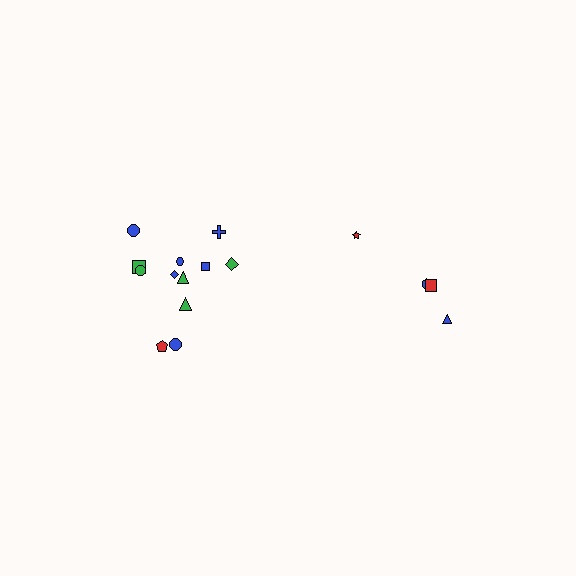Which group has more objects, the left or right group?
The left group.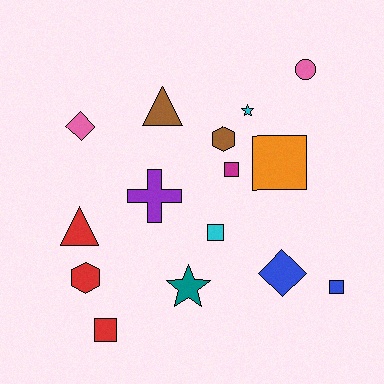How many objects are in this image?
There are 15 objects.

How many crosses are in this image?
There is 1 cross.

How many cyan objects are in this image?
There are 2 cyan objects.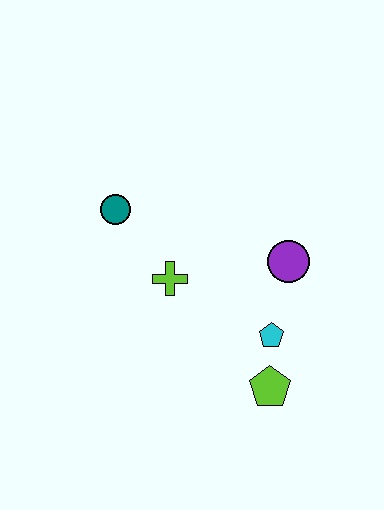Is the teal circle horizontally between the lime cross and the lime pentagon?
No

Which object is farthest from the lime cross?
The lime pentagon is farthest from the lime cross.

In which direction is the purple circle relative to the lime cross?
The purple circle is to the right of the lime cross.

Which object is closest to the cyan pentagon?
The lime pentagon is closest to the cyan pentagon.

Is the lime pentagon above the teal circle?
No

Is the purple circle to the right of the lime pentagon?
Yes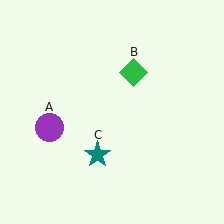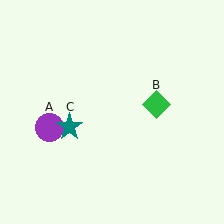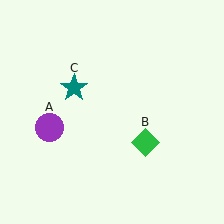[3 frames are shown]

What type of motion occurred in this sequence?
The green diamond (object B), teal star (object C) rotated clockwise around the center of the scene.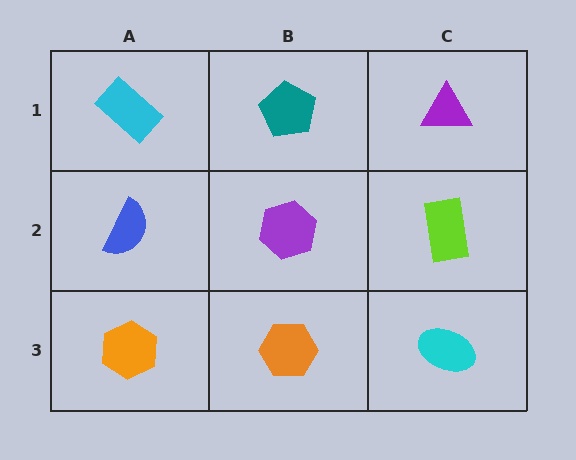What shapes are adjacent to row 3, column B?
A purple hexagon (row 2, column B), an orange hexagon (row 3, column A), a cyan ellipse (row 3, column C).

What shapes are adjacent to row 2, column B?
A teal pentagon (row 1, column B), an orange hexagon (row 3, column B), a blue semicircle (row 2, column A), a lime rectangle (row 2, column C).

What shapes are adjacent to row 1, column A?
A blue semicircle (row 2, column A), a teal pentagon (row 1, column B).